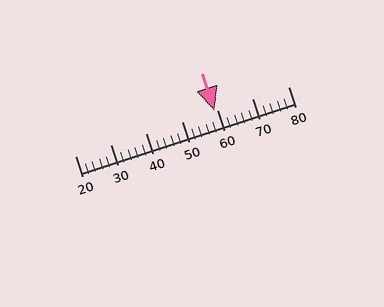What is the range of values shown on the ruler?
The ruler shows values from 20 to 80.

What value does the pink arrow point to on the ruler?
The pink arrow points to approximately 59.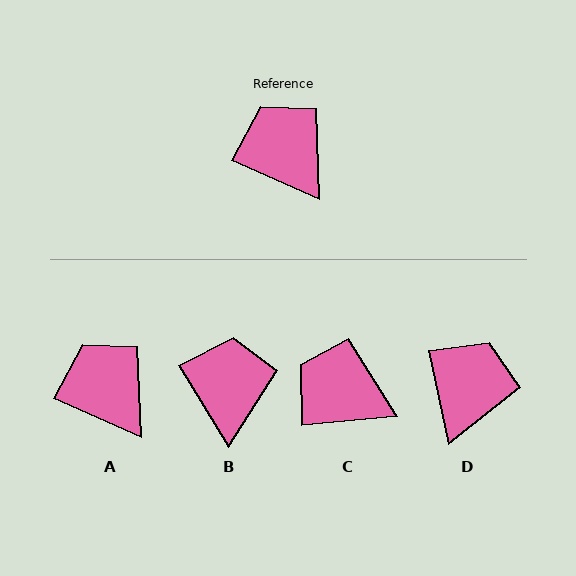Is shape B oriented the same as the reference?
No, it is off by about 35 degrees.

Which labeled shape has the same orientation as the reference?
A.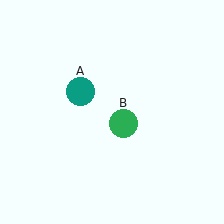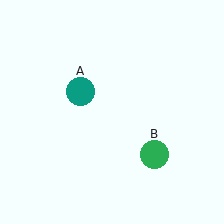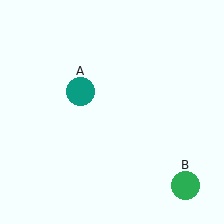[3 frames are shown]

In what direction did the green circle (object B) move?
The green circle (object B) moved down and to the right.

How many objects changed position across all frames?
1 object changed position: green circle (object B).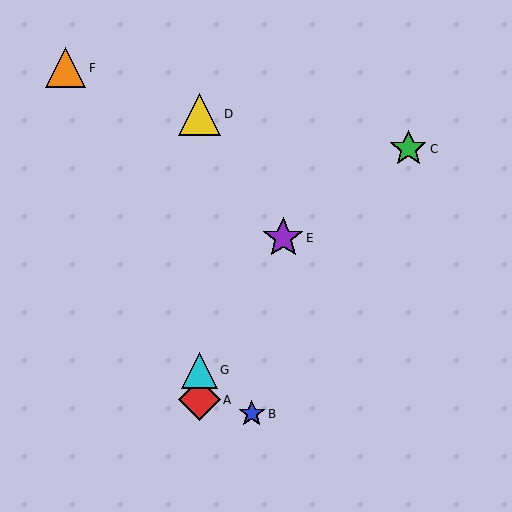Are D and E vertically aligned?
No, D is at x≈199 and E is at x≈283.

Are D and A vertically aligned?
Yes, both are at x≈199.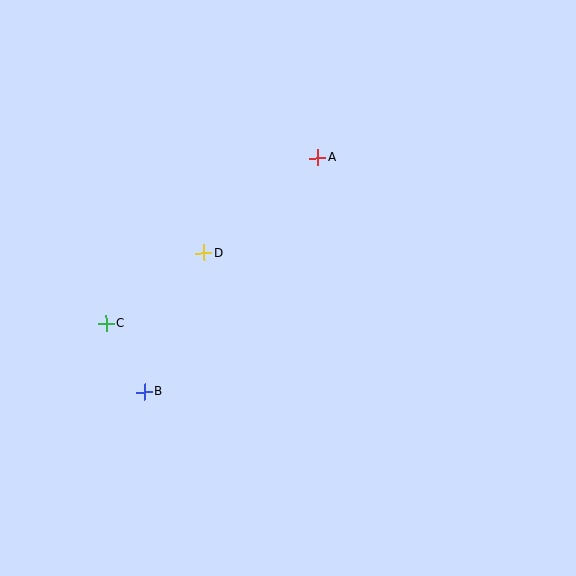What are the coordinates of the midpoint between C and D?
The midpoint between C and D is at (155, 288).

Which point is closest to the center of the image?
Point D at (204, 253) is closest to the center.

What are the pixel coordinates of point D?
Point D is at (204, 253).